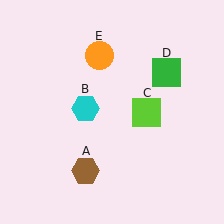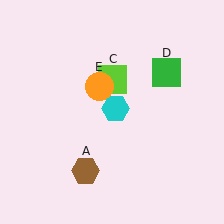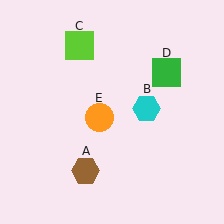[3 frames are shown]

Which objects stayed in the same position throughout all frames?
Brown hexagon (object A) and green square (object D) remained stationary.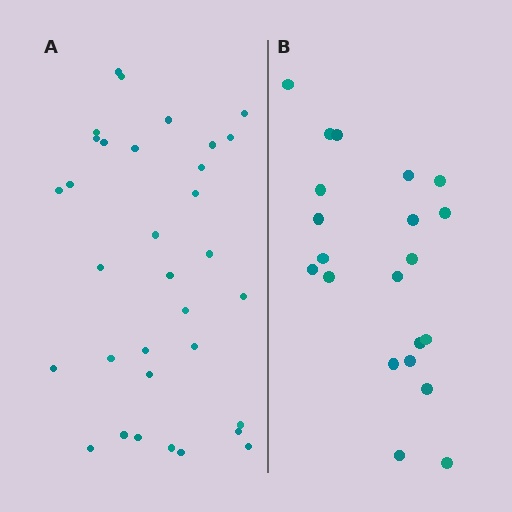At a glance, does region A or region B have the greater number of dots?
Region A (the left region) has more dots.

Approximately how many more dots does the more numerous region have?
Region A has roughly 12 or so more dots than region B.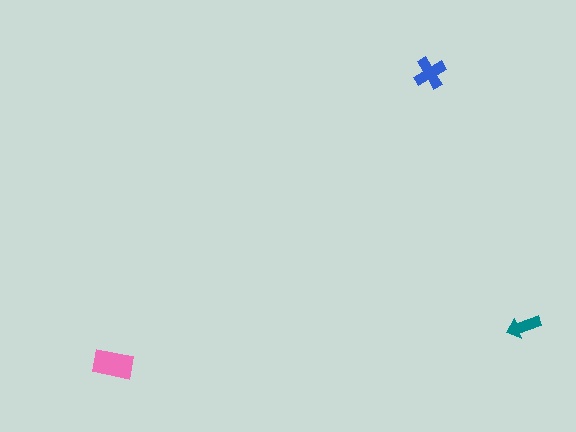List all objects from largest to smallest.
The pink rectangle, the blue cross, the teal arrow.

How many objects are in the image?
There are 3 objects in the image.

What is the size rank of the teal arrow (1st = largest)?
3rd.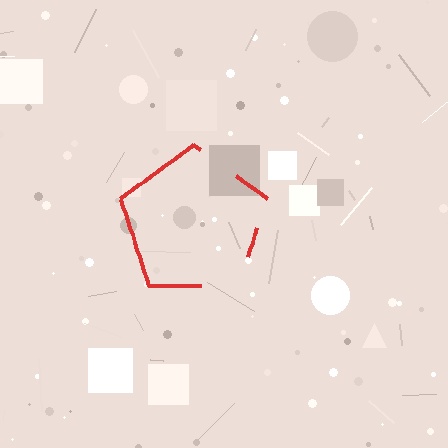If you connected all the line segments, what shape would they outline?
They would outline a pentagon.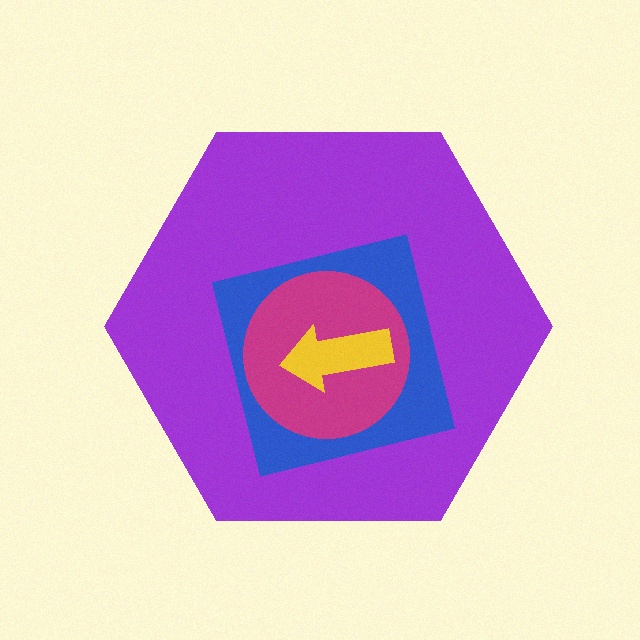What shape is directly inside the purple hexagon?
The blue square.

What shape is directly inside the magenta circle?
The yellow arrow.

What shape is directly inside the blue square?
The magenta circle.